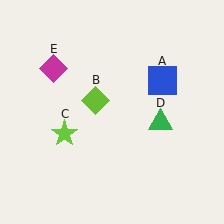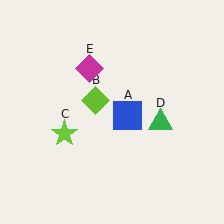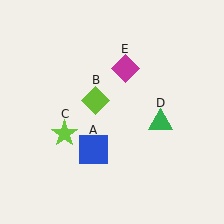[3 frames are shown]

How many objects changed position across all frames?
2 objects changed position: blue square (object A), magenta diamond (object E).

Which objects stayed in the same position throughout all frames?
Lime diamond (object B) and lime star (object C) and green triangle (object D) remained stationary.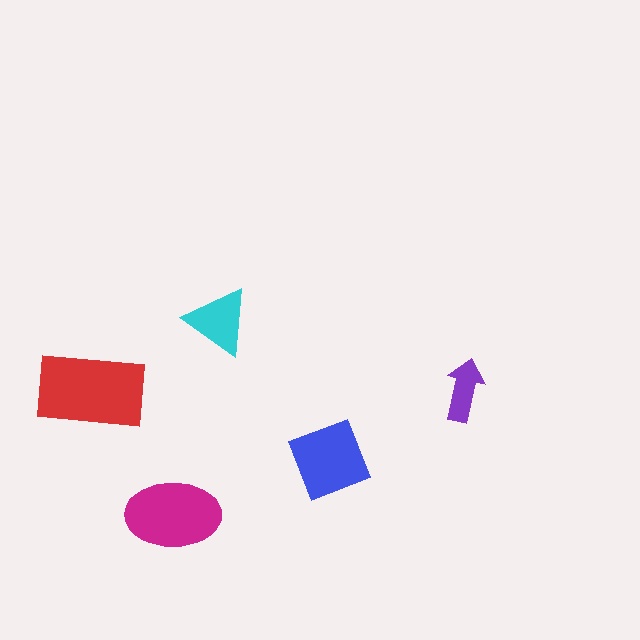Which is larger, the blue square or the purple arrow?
The blue square.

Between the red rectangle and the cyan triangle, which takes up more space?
The red rectangle.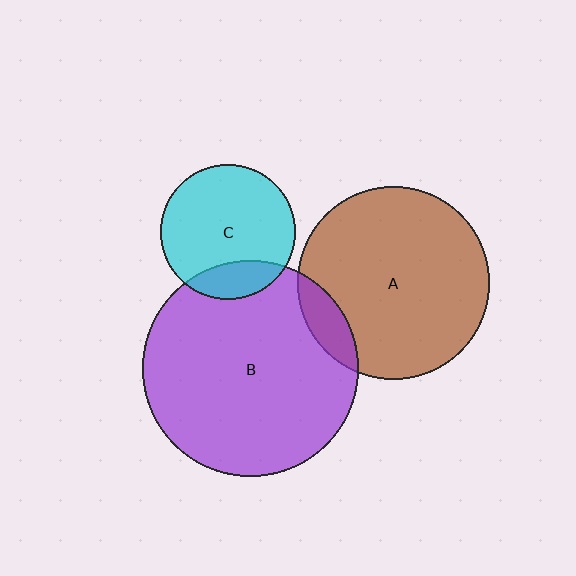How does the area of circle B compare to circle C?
Approximately 2.5 times.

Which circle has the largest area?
Circle B (purple).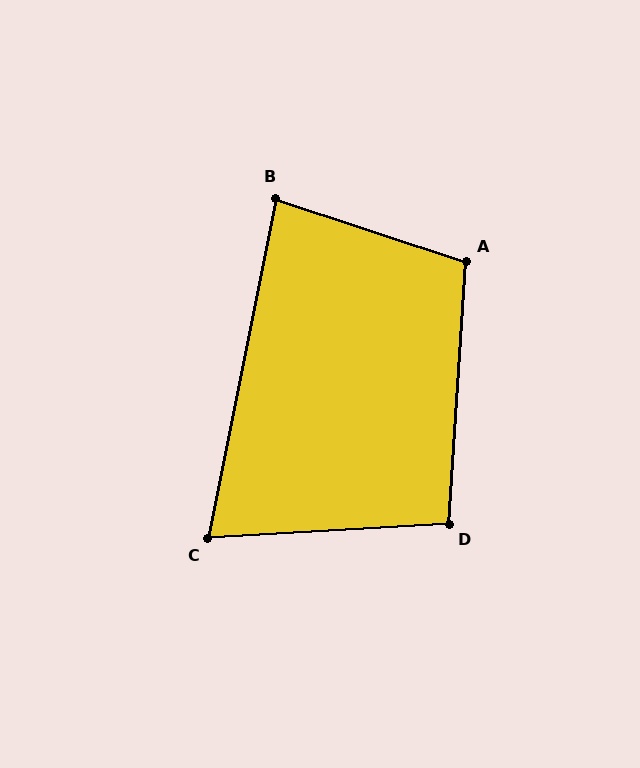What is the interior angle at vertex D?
Approximately 97 degrees (obtuse).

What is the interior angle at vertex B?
Approximately 83 degrees (acute).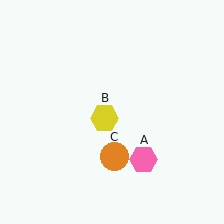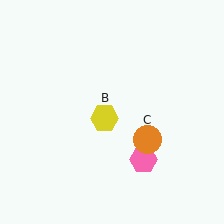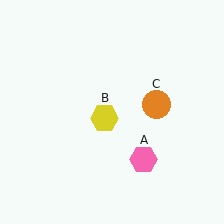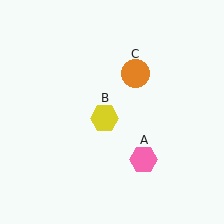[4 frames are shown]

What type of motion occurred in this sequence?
The orange circle (object C) rotated counterclockwise around the center of the scene.